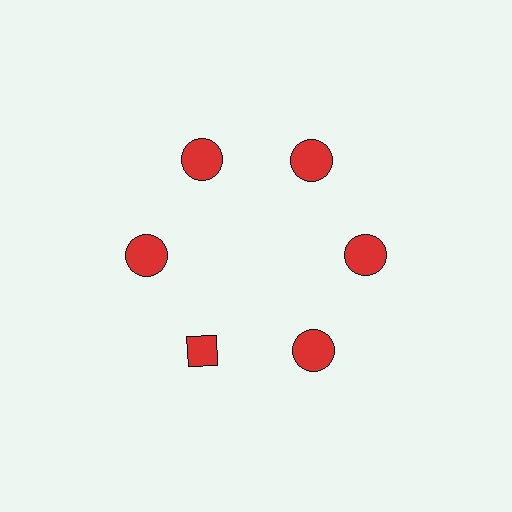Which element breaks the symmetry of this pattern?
The red diamond at roughly the 7 o'clock position breaks the symmetry. All other shapes are red circles.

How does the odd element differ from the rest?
It has a different shape: diamond instead of circle.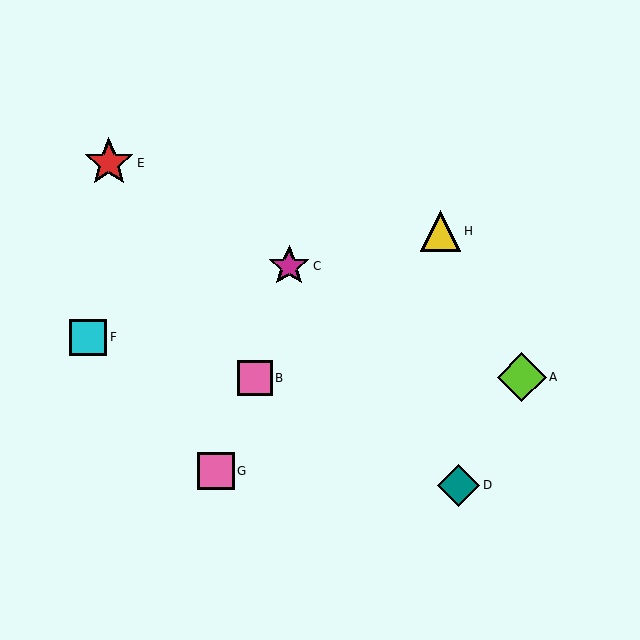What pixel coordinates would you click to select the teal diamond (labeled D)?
Click at (459, 485) to select the teal diamond D.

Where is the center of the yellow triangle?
The center of the yellow triangle is at (441, 231).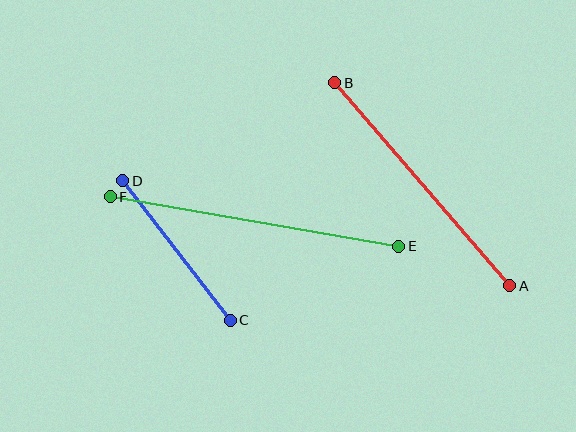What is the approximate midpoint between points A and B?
The midpoint is at approximately (422, 184) pixels.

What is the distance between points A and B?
The distance is approximately 268 pixels.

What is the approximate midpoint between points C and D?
The midpoint is at approximately (177, 250) pixels.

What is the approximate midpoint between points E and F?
The midpoint is at approximately (254, 222) pixels.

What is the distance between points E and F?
The distance is approximately 293 pixels.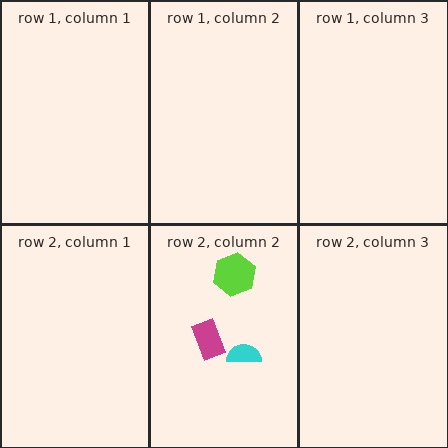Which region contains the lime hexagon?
The row 2, column 2 region.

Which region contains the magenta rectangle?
The row 2, column 2 region.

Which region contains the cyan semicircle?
The row 2, column 2 region.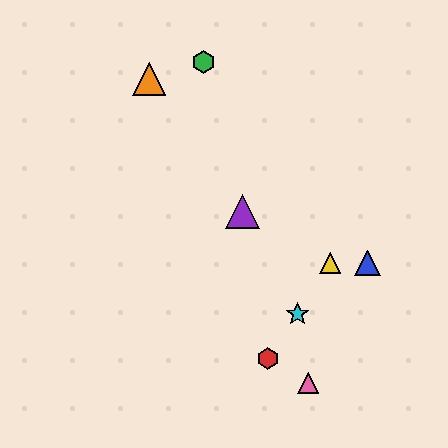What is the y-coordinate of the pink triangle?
The pink triangle is at y≈383.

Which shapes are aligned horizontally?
The blue triangle, the yellow triangle are aligned horizontally.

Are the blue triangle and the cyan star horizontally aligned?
No, the blue triangle is at y≈263 and the cyan star is at y≈314.